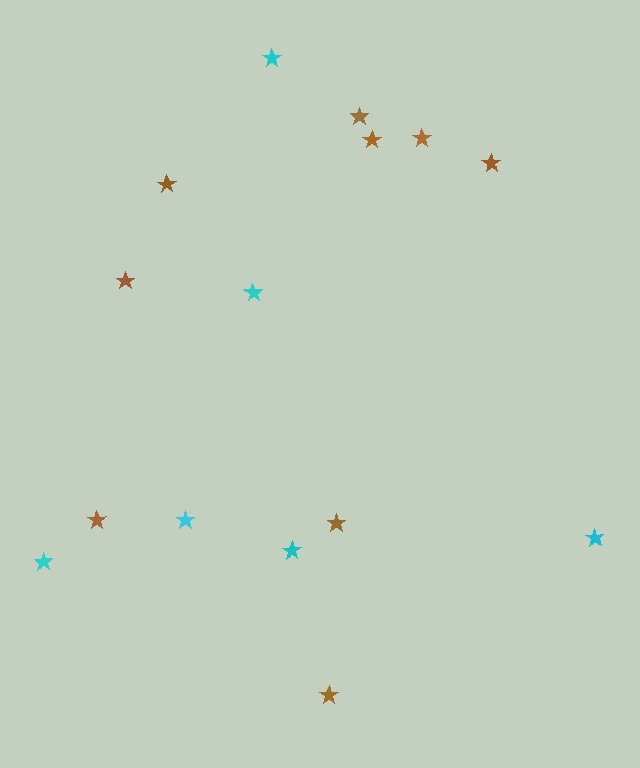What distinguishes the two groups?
There are 2 groups: one group of brown stars (9) and one group of cyan stars (6).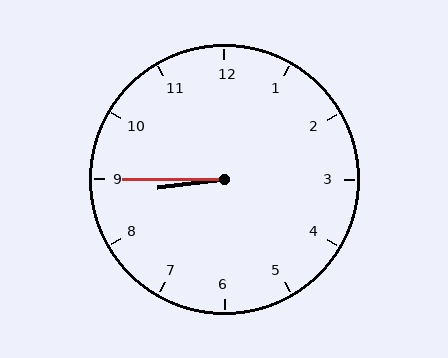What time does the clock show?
8:45.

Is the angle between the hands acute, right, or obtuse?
It is acute.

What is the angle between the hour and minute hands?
Approximately 8 degrees.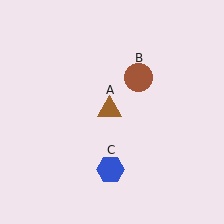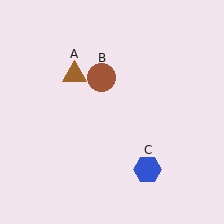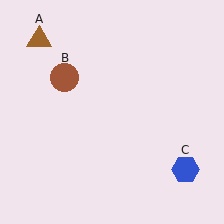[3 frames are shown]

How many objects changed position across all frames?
3 objects changed position: brown triangle (object A), brown circle (object B), blue hexagon (object C).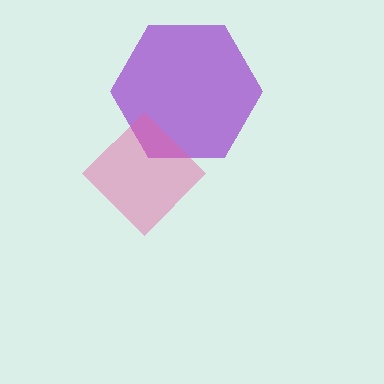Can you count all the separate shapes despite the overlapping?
Yes, there are 2 separate shapes.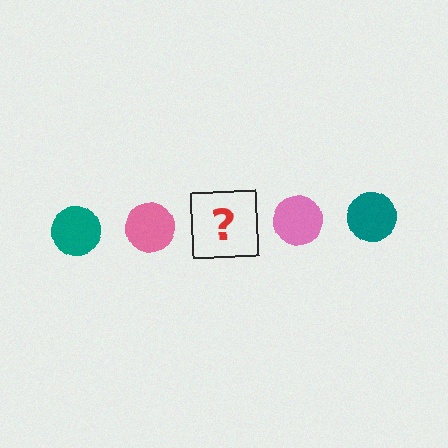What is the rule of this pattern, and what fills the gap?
The rule is that the pattern cycles through teal, pink circles. The gap should be filled with a teal circle.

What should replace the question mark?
The question mark should be replaced with a teal circle.